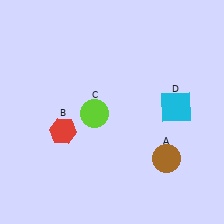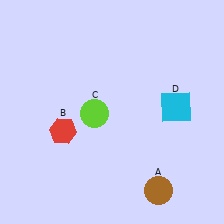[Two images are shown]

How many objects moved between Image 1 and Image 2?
1 object moved between the two images.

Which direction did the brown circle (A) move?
The brown circle (A) moved down.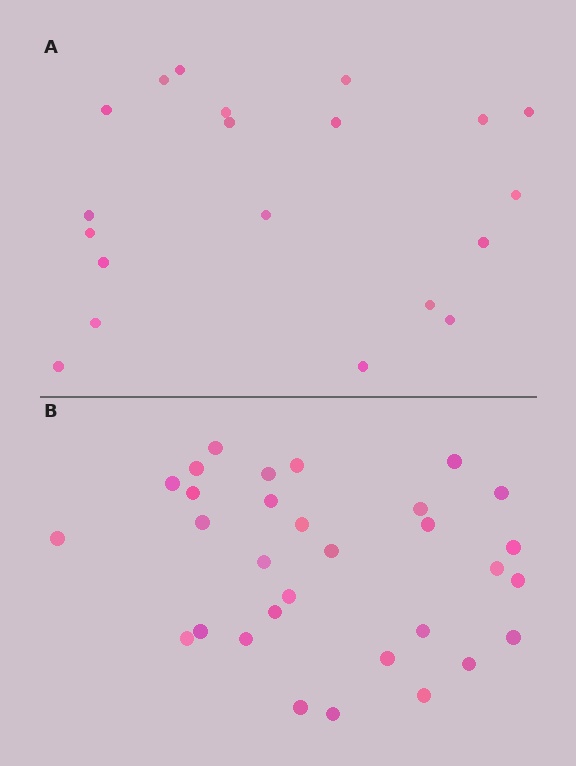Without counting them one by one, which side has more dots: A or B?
Region B (the bottom region) has more dots.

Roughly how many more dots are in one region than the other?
Region B has roughly 12 or so more dots than region A.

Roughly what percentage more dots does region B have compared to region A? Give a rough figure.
About 55% more.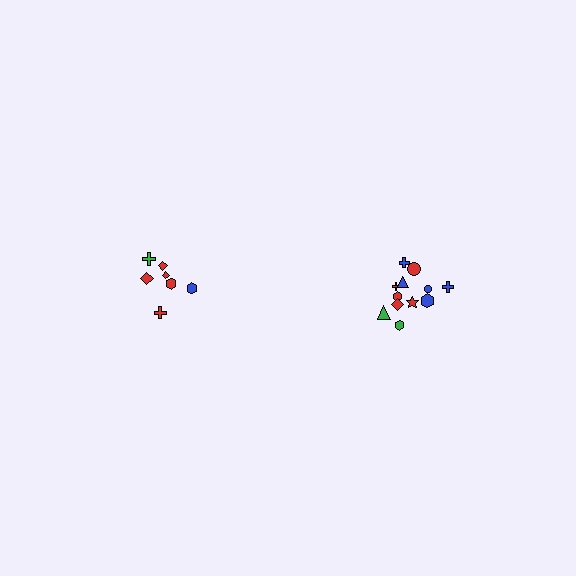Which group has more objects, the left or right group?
The right group.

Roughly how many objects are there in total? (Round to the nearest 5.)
Roughly 20 objects in total.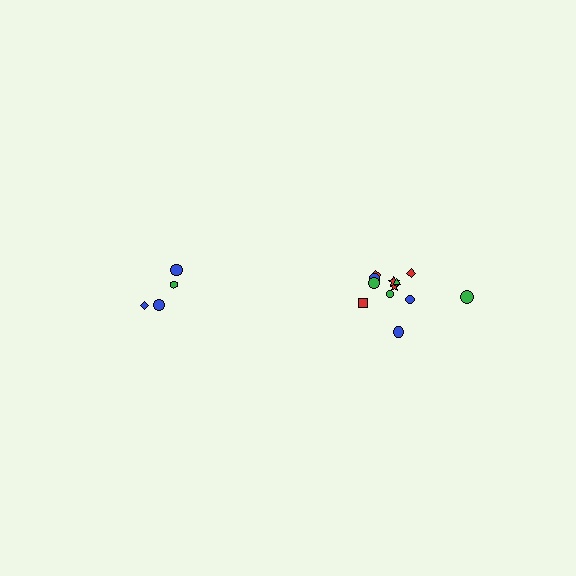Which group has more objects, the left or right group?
The right group.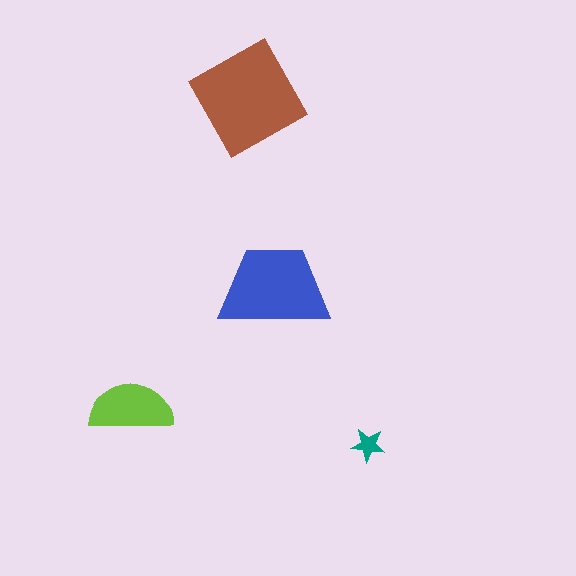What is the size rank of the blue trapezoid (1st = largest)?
2nd.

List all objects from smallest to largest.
The teal star, the lime semicircle, the blue trapezoid, the brown diamond.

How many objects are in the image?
There are 4 objects in the image.